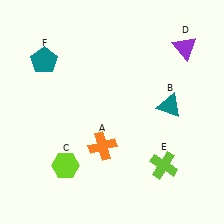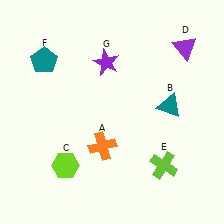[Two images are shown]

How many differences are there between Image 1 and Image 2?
There is 1 difference between the two images.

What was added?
A purple star (G) was added in Image 2.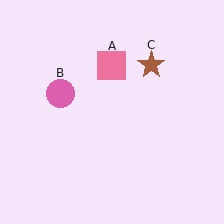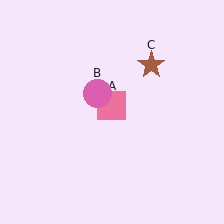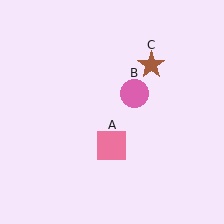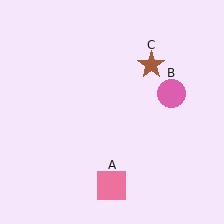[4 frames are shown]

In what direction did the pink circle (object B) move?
The pink circle (object B) moved right.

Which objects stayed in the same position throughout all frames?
Brown star (object C) remained stationary.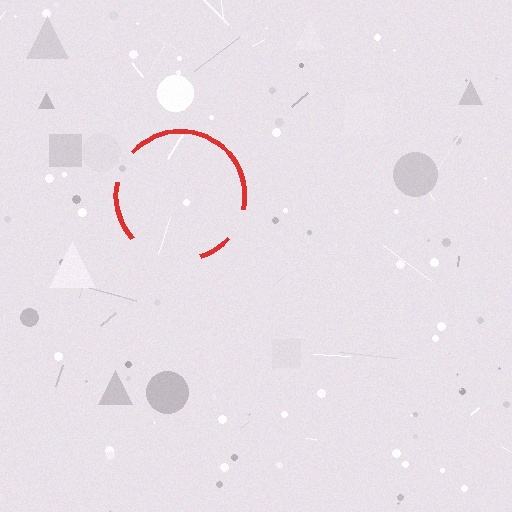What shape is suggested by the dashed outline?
The dashed outline suggests a circle.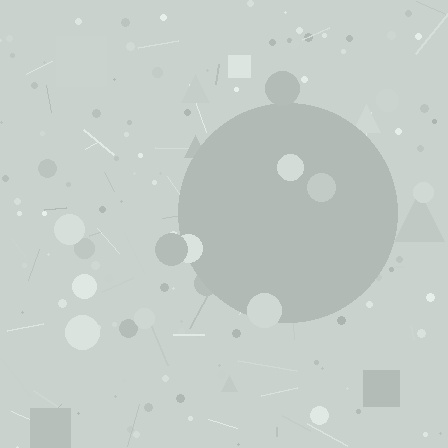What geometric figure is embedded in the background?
A circle is embedded in the background.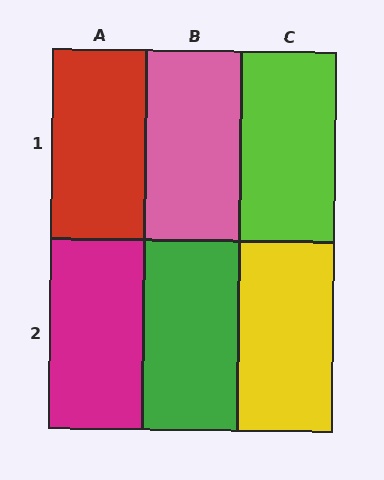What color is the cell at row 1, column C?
Lime.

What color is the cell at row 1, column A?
Red.